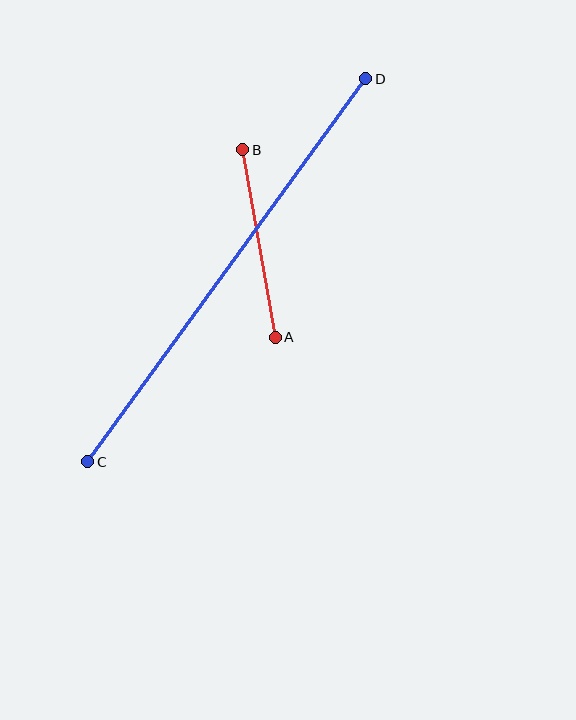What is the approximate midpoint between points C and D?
The midpoint is at approximately (227, 270) pixels.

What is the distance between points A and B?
The distance is approximately 190 pixels.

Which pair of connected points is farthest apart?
Points C and D are farthest apart.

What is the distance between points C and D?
The distance is approximately 473 pixels.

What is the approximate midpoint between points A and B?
The midpoint is at approximately (259, 244) pixels.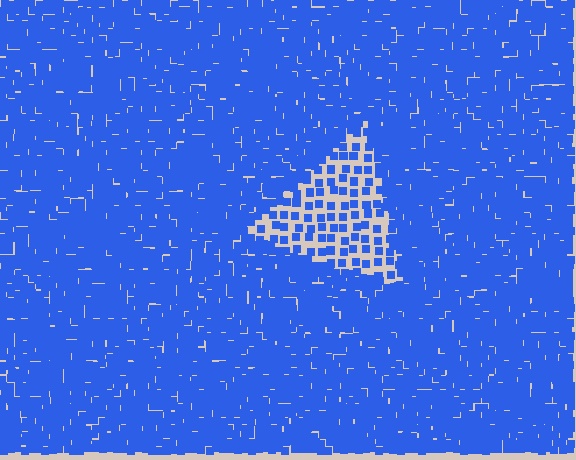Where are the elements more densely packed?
The elements are more densely packed outside the triangle boundary.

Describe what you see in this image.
The image contains small blue elements arranged at two different densities. A triangle-shaped region is visible where the elements are less densely packed than the surrounding area.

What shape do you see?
I see a triangle.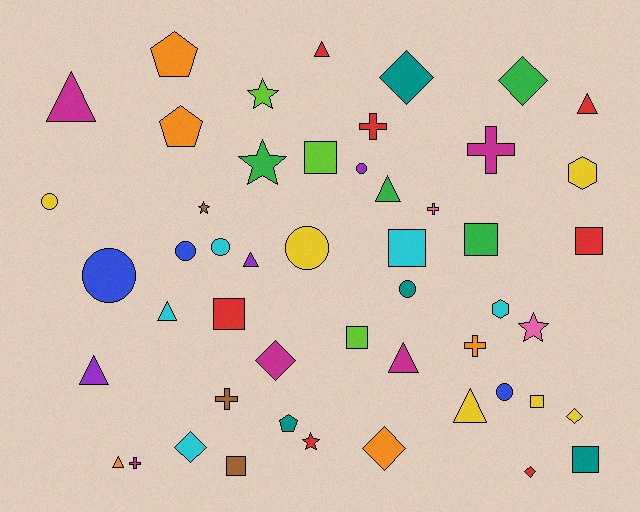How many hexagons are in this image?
There are 2 hexagons.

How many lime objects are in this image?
There are 3 lime objects.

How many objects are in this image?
There are 50 objects.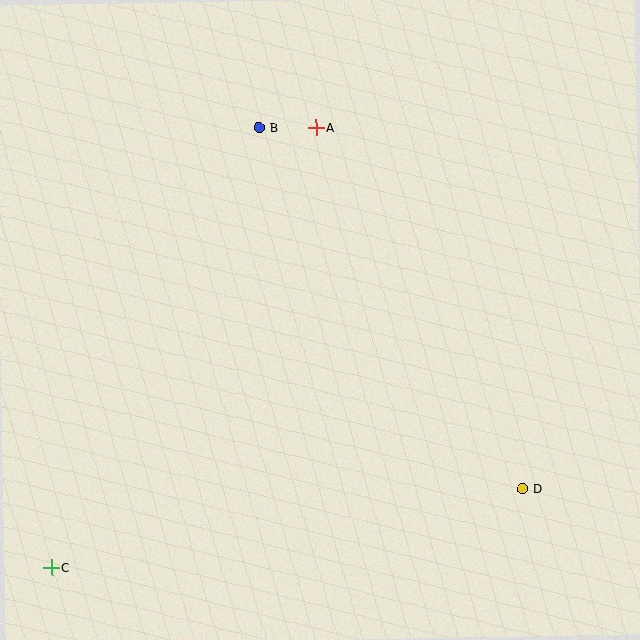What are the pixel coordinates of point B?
Point B is at (259, 128).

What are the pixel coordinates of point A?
Point A is at (316, 128).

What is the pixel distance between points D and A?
The distance between D and A is 416 pixels.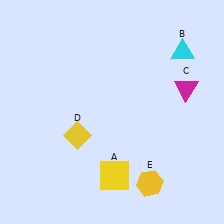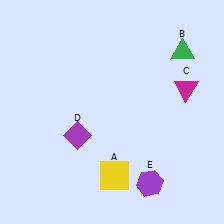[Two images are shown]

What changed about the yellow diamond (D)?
In Image 1, D is yellow. In Image 2, it changed to purple.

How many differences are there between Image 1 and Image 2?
There are 3 differences between the two images.